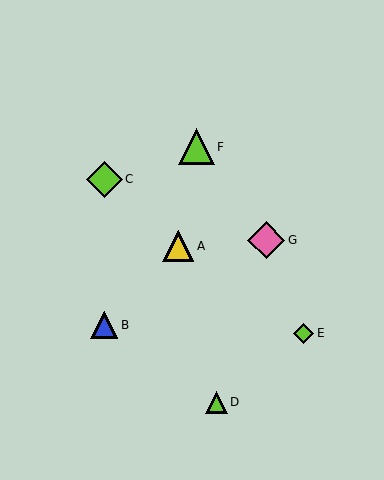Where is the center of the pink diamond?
The center of the pink diamond is at (266, 240).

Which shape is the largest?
The pink diamond (labeled G) is the largest.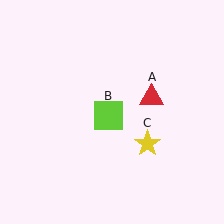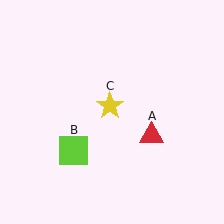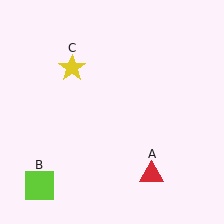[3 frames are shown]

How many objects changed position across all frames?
3 objects changed position: red triangle (object A), lime square (object B), yellow star (object C).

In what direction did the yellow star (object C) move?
The yellow star (object C) moved up and to the left.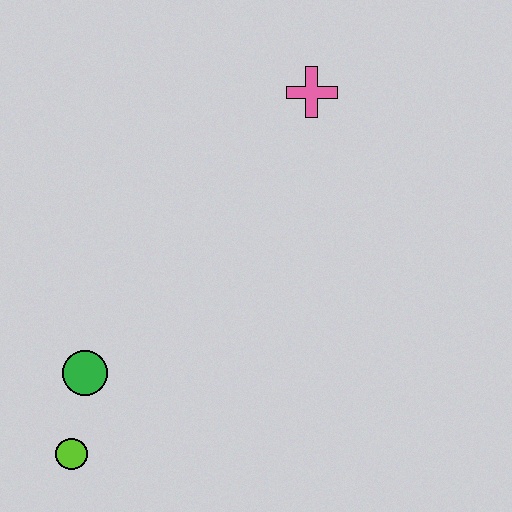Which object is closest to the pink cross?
The green circle is closest to the pink cross.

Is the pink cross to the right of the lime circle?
Yes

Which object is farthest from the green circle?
The pink cross is farthest from the green circle.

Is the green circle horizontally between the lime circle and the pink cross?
Yes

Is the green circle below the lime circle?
No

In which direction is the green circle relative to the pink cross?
The green circle is below the pink cross.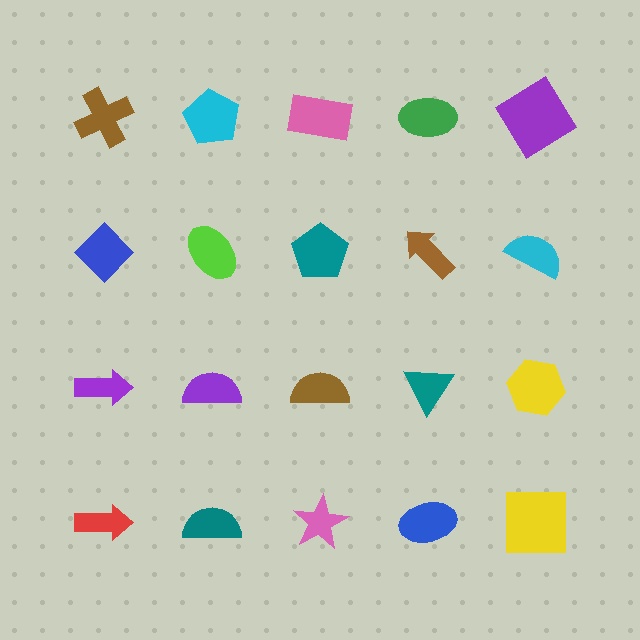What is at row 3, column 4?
A teal triangle.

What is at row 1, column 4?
A green ellipse.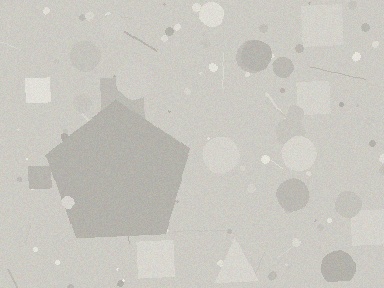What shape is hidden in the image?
A pentagon is hidden in the image.